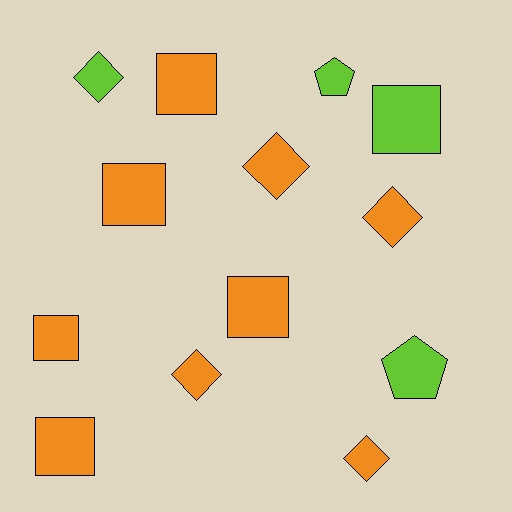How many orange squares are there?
There are 5 orange squares.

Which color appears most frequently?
Orange, with 9 objects.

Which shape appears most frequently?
Square, with 6 objects.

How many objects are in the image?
There are 13 objects.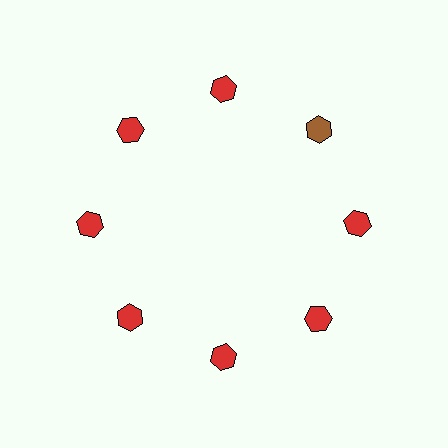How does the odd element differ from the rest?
It has a different color: brown instead of red.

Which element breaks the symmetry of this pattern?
The brown hexagon at roughly the 2 o'clock position breaks the symmetry. All other shapes are red hexagons.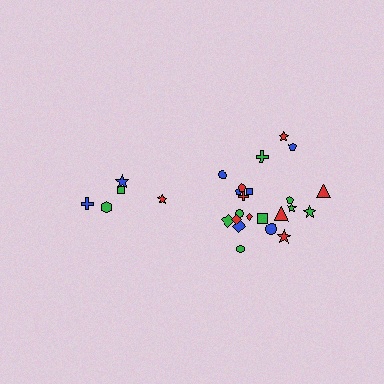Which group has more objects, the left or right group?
The right group.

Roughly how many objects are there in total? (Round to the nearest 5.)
Roughly 25 objects in total.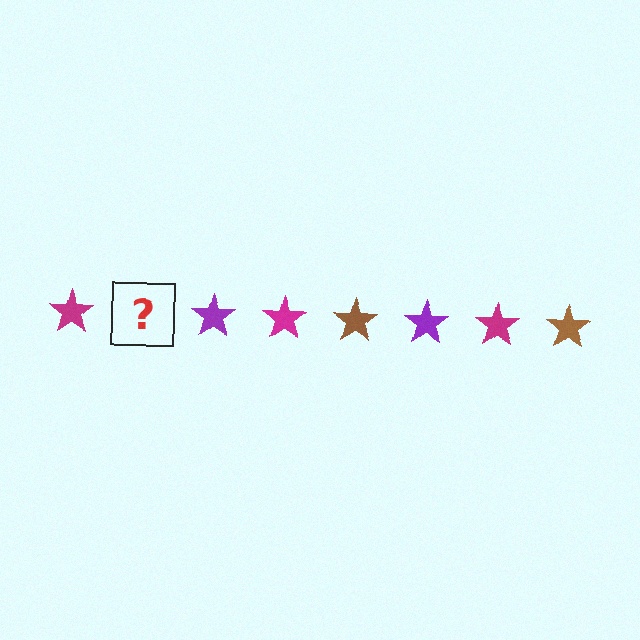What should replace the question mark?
The question mark should be replaced with a brown star.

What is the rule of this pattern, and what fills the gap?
The rule is that the pattern cycles through magenta, brown, purple stars. The gap should be filled with a brown star.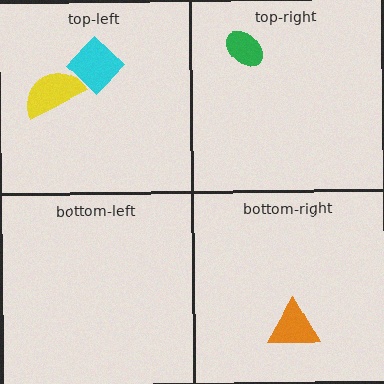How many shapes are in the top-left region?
2.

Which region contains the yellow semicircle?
The top-left region.